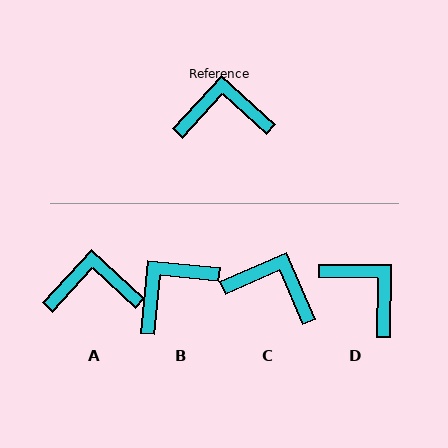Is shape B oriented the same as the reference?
No, it is off by about 37 degrees.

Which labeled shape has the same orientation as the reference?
A.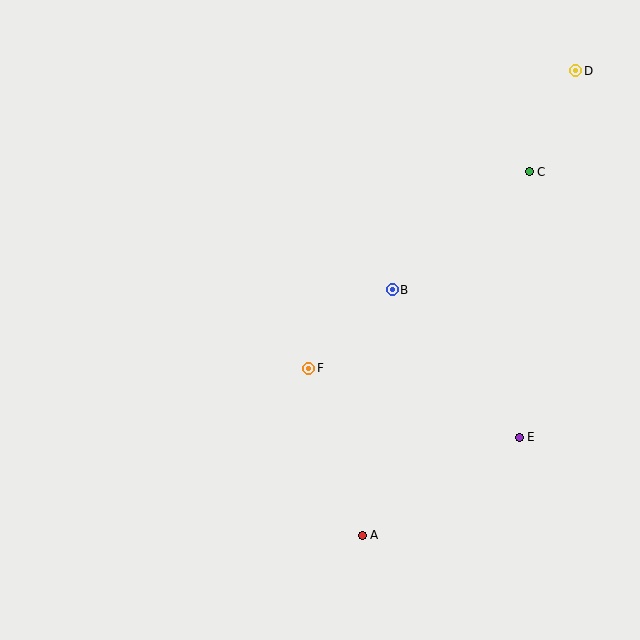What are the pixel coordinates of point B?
Point B is at (392, 290).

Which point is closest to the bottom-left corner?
Point A is closest to the bottom-left corner.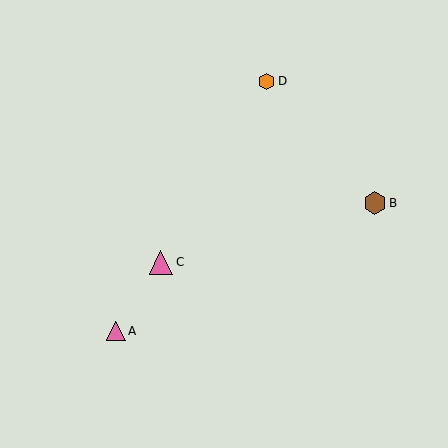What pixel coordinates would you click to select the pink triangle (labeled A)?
Click at (116, 331) to select the pink triangle A.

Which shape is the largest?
The pink triangle (labeled C) is the largest.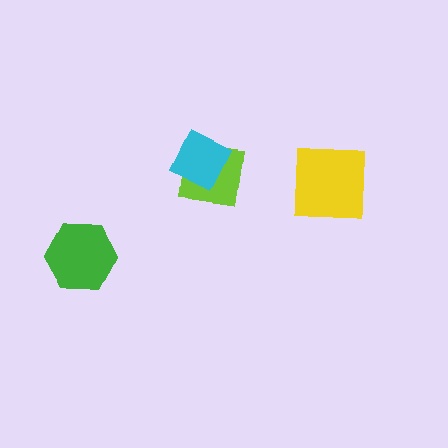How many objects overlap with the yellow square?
0 objects overlap with the yellow square.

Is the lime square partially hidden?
Yes, it is partially covered by another shape.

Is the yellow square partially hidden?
No, no other shape covers it.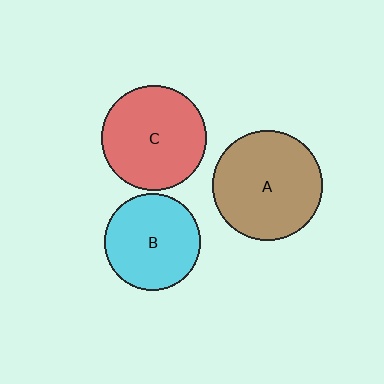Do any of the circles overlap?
No, none of the circles overlap.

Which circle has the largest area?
Circle A (brown).